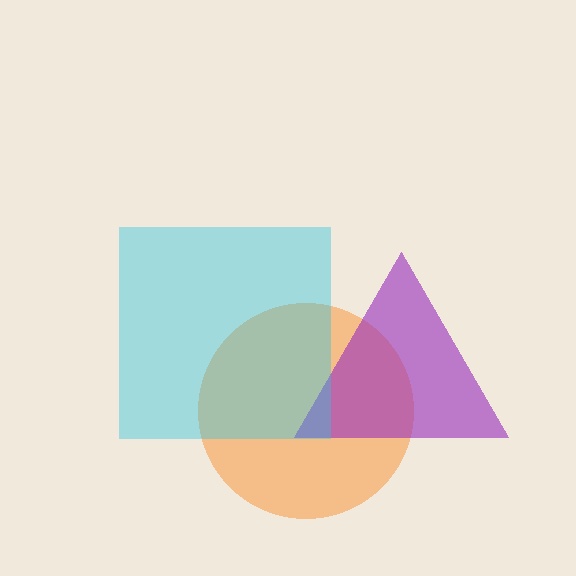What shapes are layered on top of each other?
The layered shapes are: an orange circle, a purple triangle, a cyan square.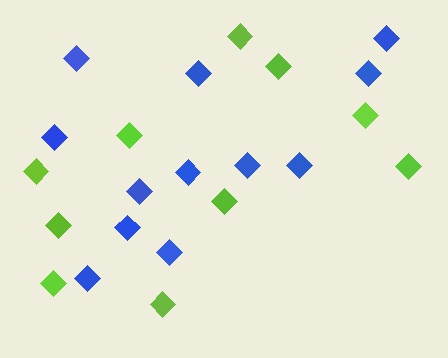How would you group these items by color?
There are 2 groups: one group of blue diamonds (12) and one group of lime diamonds (10).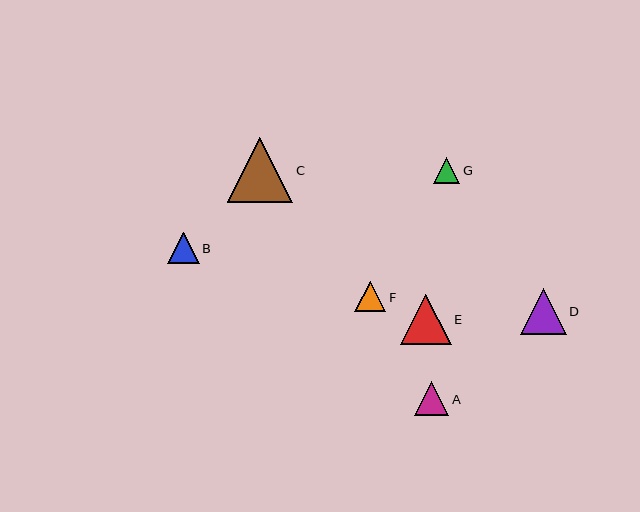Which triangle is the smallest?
Triangle G is the smallest with a size of approximately 26 pixels.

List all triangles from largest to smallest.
From largest to smallest: C, E, D, A, B, F, G.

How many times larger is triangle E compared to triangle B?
Triangle E is approximately 1.6 times the size of triangle B.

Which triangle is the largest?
Triangle C is the largest with a size of approximately 65 pixels.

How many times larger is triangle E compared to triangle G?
Triangle E is approximately 1.9 times the size of triangle G.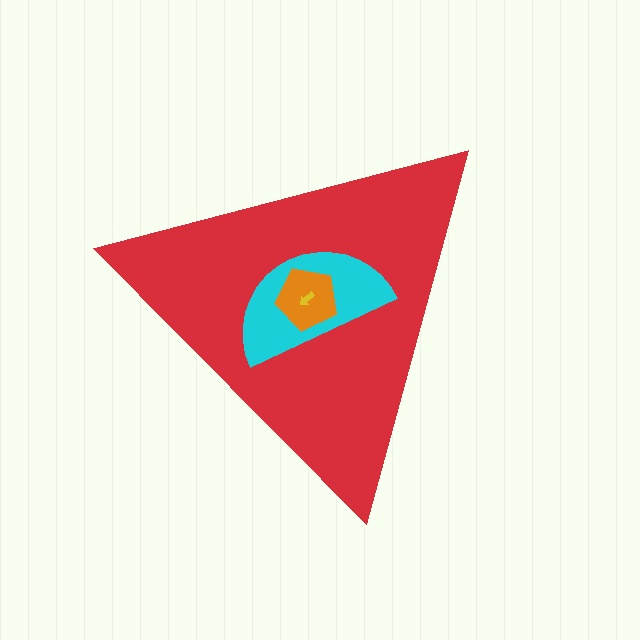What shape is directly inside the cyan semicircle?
The orange pentagon.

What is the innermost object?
The yellow arrow.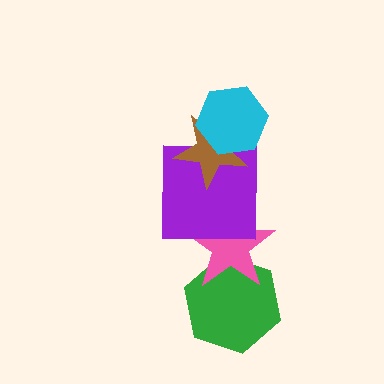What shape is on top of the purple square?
The brown star is on top of the purple square.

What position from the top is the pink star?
The pink star is 4th from the top.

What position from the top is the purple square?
The purple square is 3rd from the top.